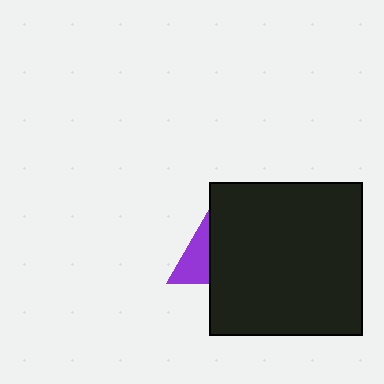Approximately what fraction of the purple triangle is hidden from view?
Roughly 60% of the purple triangle is hidden behind the black square.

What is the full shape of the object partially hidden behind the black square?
The partially hidden object is a purple triangle.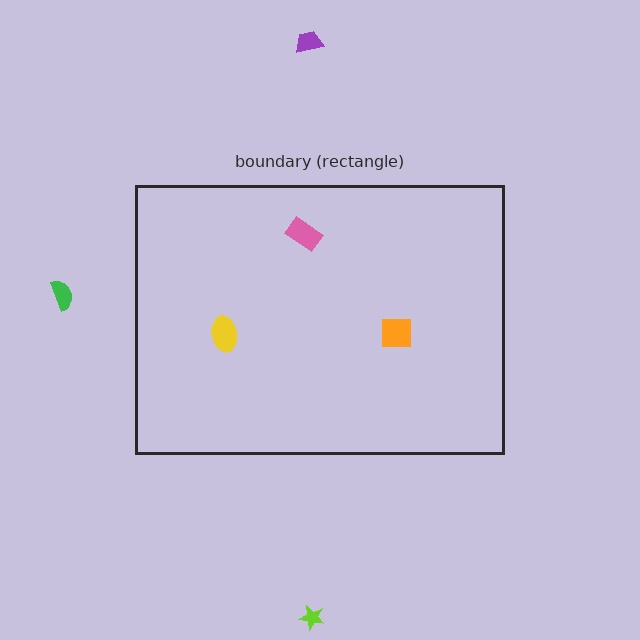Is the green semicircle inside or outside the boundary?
Outside.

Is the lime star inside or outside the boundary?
Outside.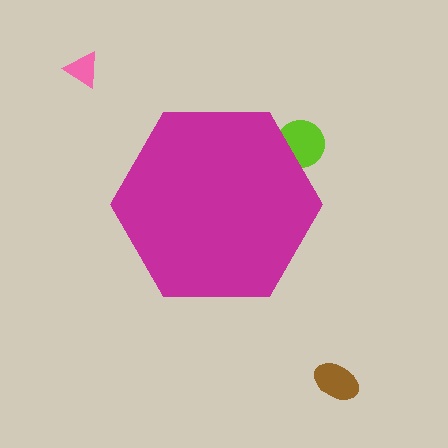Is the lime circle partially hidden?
Yes, the lime circle is partially hidden behind the magenta hexagon.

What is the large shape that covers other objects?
A magenta hexagon.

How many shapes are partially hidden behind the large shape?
1 shape is partially hidden.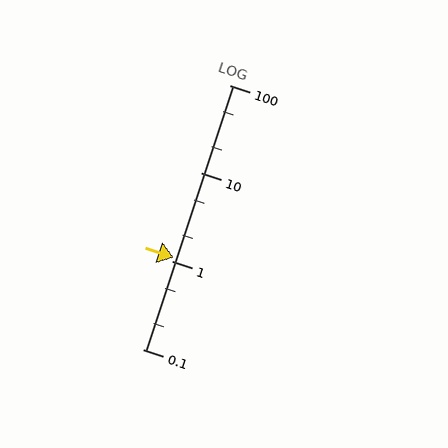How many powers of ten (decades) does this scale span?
The scale spans 3 decades, from 0.1 to 100.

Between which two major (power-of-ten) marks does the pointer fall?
The pointer is between 1 and 10.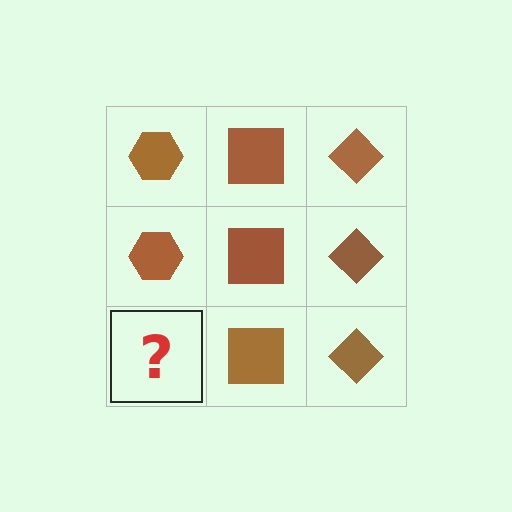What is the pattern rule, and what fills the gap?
The rule is that each column has a consistent shape. The gap should be filled with a brown hexagon.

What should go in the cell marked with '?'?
The missing cell should contain a brown hexagon.